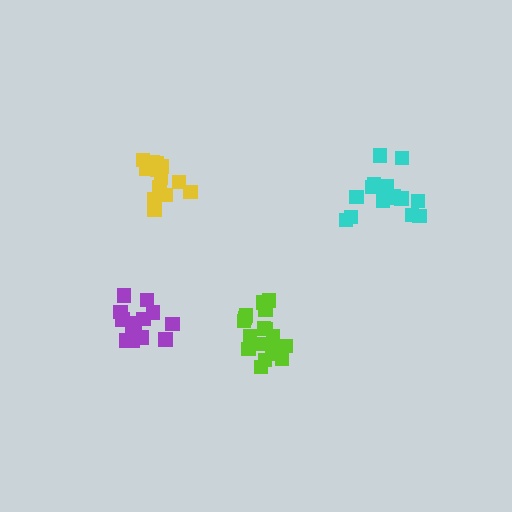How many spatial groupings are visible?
There are 4 spatial groupings.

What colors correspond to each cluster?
The clusters are colored: cyan, lime, yellow, purple.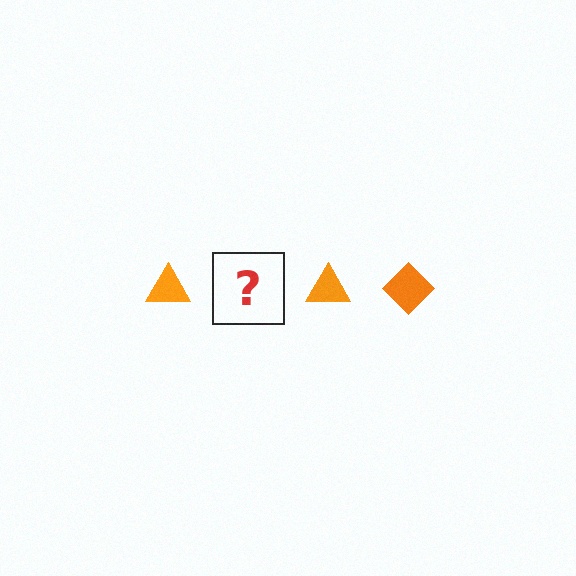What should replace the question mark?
The question mark should be replaced with an orange diamond.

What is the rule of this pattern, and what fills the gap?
The rule is that the pattern cycles through triangle, diamond shapes in orange. The gap should be filled with an orange diamond.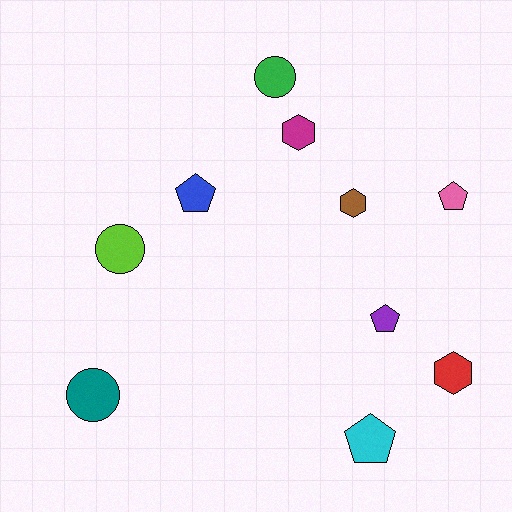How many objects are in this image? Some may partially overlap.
There are 10 objects.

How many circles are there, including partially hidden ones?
There are 3 circles.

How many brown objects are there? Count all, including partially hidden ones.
There is 1 brown object.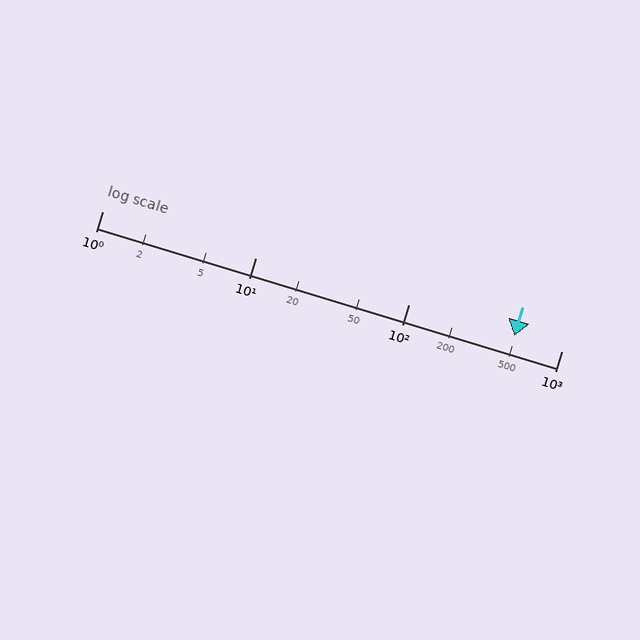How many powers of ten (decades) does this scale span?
The scale spans 3 decades, from 1 to 1000.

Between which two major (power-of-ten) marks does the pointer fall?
The pointer is between 100 and 1000.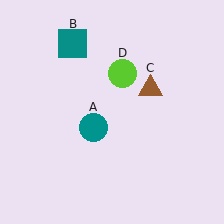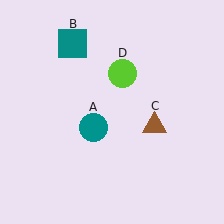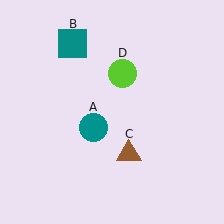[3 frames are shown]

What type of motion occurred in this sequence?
The brown triangle (object C) rotated clockwise around the center of the scene.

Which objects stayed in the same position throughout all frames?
Teal circle (object A) and teal square (object B) and lime circle (object D) remained stationary.